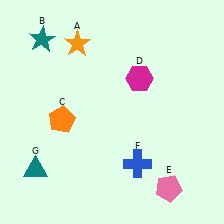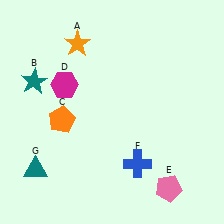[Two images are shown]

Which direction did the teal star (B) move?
The teal star (B) moved down.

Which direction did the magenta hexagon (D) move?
The magenta hexagon (D) moved left.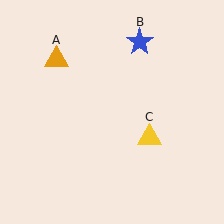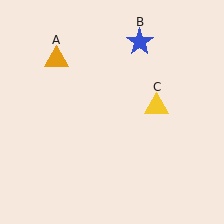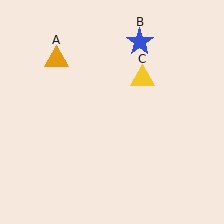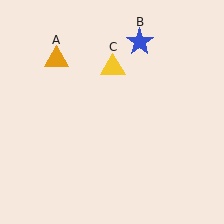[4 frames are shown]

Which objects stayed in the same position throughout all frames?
Orange triangle (object A) and blue star (object B) remained stationary.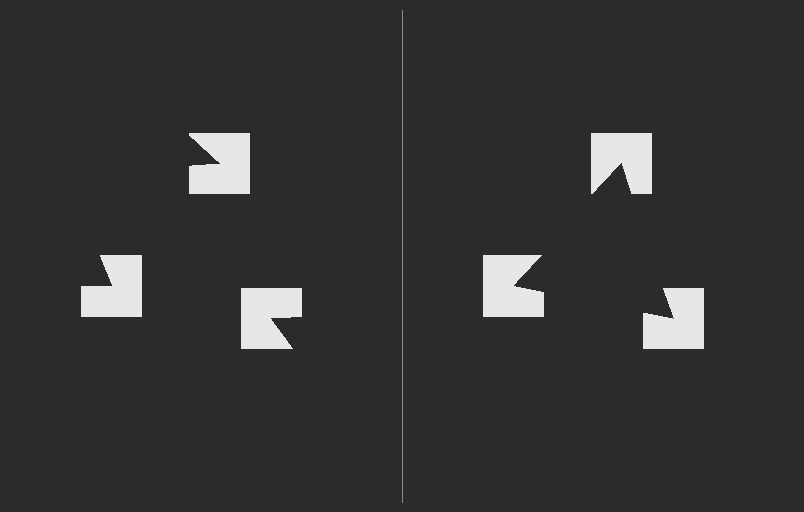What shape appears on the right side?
An illusory triangle.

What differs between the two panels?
The notched squares are positioned identically on both sides; only the wedge orientations differ. On the right they align to a triangle; on the left they are misaligned.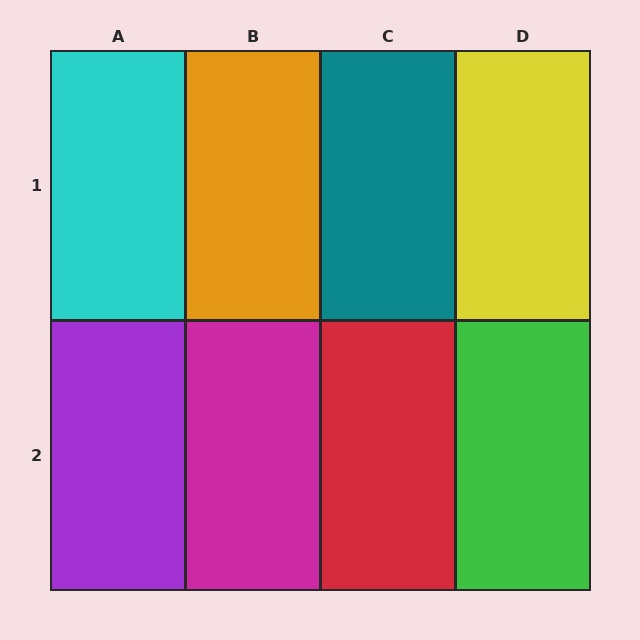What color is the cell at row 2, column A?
Purple.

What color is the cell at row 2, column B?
Magenta.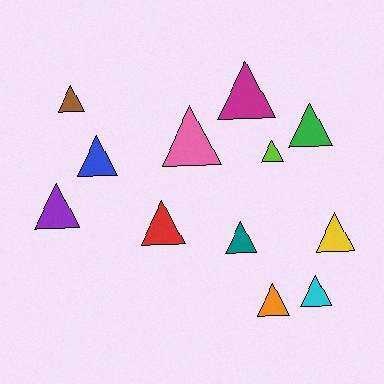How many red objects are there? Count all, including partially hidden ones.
There is 1 red object.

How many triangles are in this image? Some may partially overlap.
There are 12 triangles.